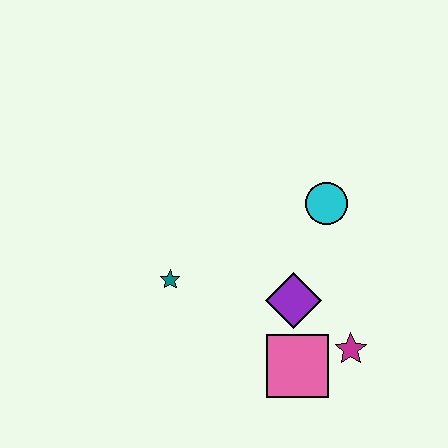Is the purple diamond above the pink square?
Yes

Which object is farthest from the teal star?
The magenta star is farthest from the teal star.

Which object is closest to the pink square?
The magenta star is closest to the pink square.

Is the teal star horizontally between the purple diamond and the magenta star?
No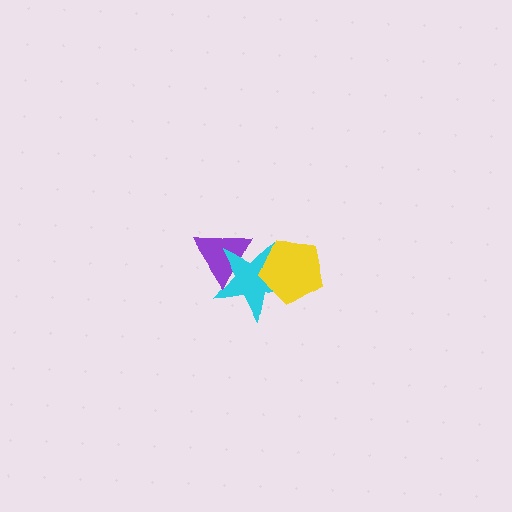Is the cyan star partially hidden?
Yes, it is partially covered by another shape.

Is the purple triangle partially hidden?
Yes, it is partially covered by another shape.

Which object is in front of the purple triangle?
The cyan star is in front of the purple triangle.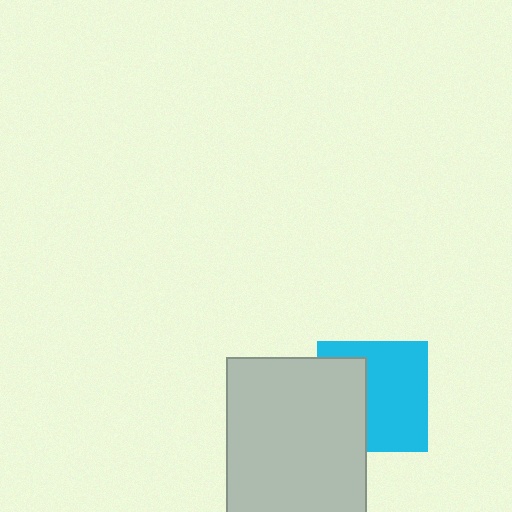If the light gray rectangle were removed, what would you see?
You would see the complete cyan square.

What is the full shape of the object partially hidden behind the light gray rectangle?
The partially hidden object is a cyan square.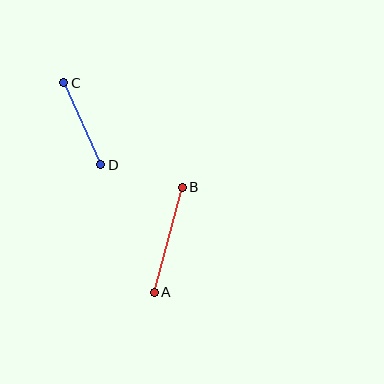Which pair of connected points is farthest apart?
Points A and B are farthest apart.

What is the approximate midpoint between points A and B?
The midpoint is at approximately (168, 240) pixels.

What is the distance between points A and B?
The distance is approximately 109 pixels.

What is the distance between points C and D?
The distance is approximately 90 pixels.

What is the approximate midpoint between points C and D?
The midpoint is at approximately (82, 124) pixels.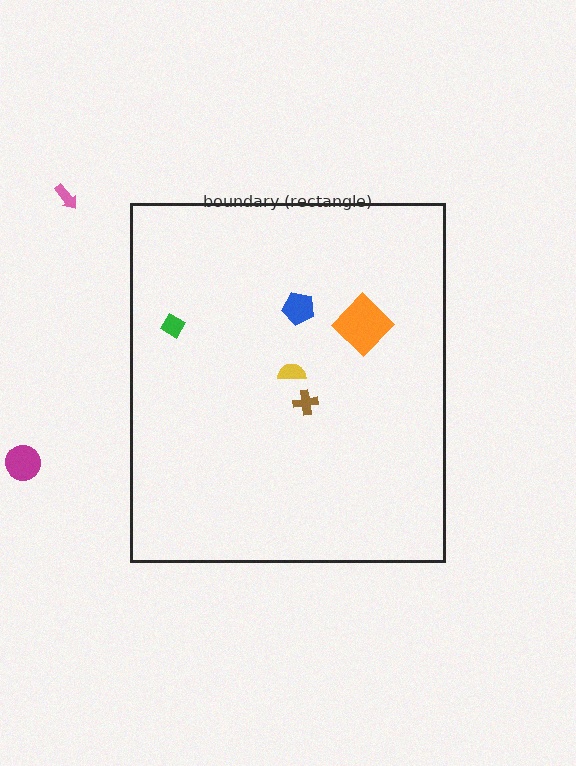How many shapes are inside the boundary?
5 inside, 2 outside.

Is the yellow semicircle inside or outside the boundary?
Inside.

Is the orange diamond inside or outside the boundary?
Inside.